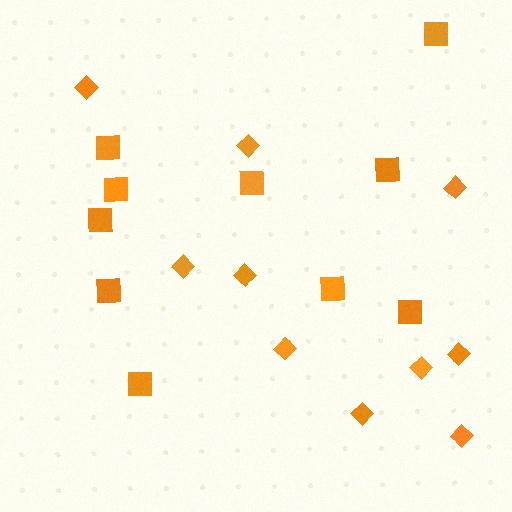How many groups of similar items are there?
There are 2 groups: one group of diamonds (10) and one group of squares (10).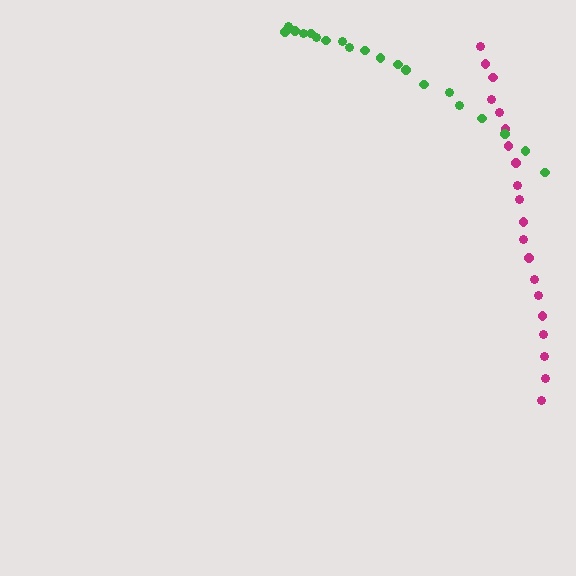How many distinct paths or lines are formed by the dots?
There are 2 distinct paths.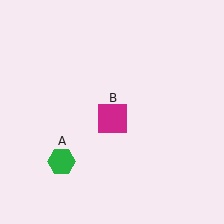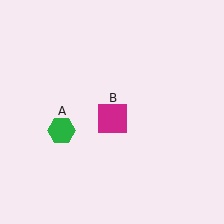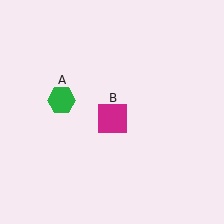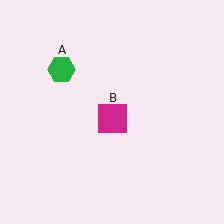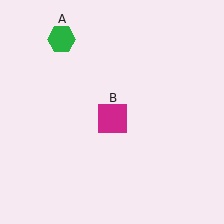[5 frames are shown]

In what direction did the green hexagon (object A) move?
The green hexagon (object A) moved up.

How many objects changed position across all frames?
1 object changed position: green hexagon (object A).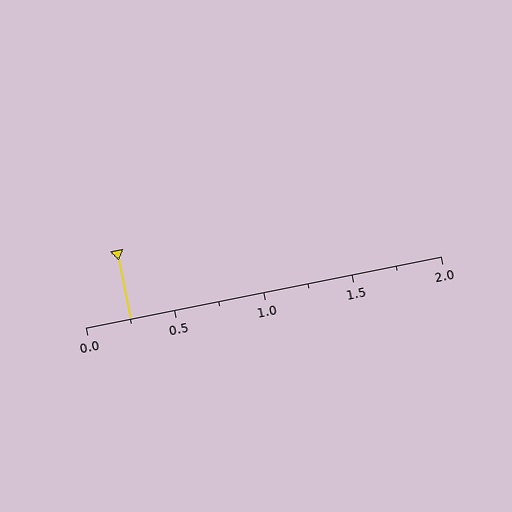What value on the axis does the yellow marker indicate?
The marker indicates approximately 0.25.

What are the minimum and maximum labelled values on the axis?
The axis runs from 0.0 to 2.0.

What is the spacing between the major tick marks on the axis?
The major ticks are spaced 0.5 apart.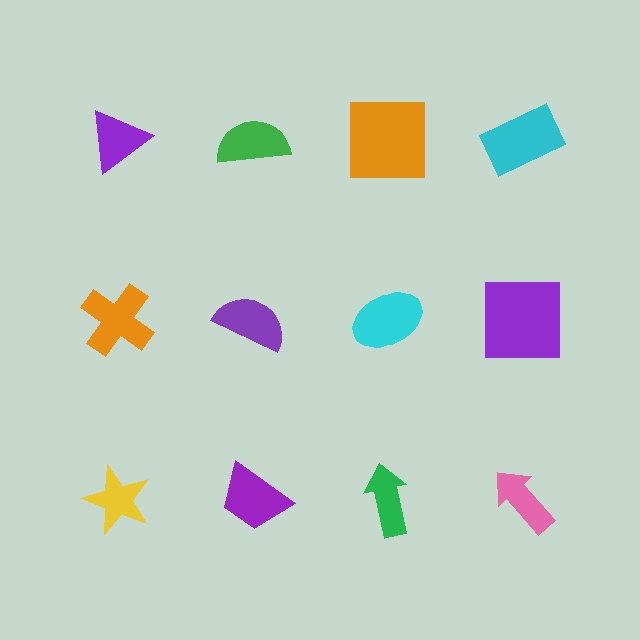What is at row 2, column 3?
A cyan ellipse.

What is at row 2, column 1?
An orange cross.